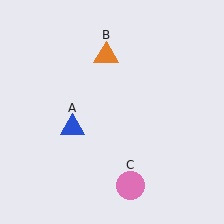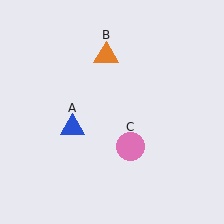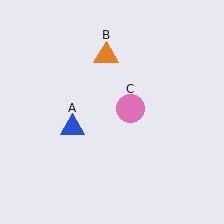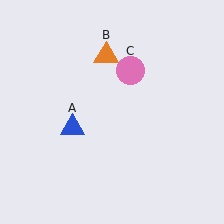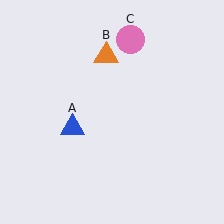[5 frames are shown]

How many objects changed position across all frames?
1 object changed position: pink circle (object C).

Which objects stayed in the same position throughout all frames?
Blue triangle (object A) and orange triangle (object B) remained stationary.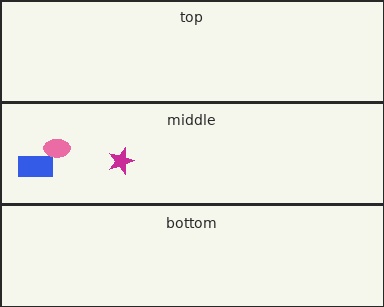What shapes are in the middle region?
The blue rectangle, the magenta star, the pink ellipse.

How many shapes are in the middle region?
3.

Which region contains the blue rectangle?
The middle region.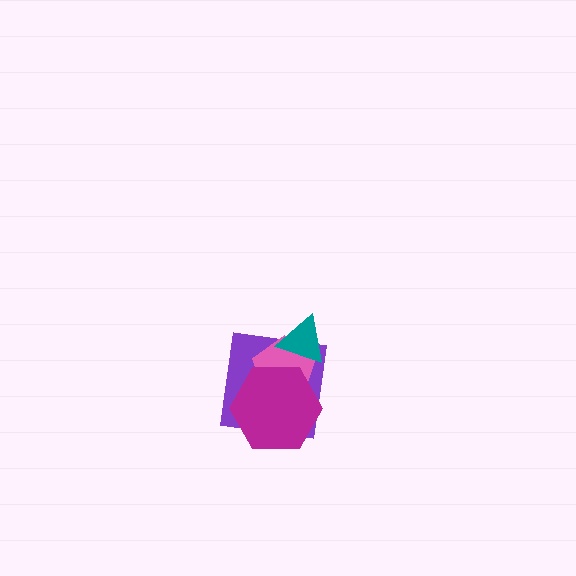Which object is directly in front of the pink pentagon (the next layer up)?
The teal triangle is directly in front of the pink pentagon.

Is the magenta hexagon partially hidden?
No, no other shape covers it.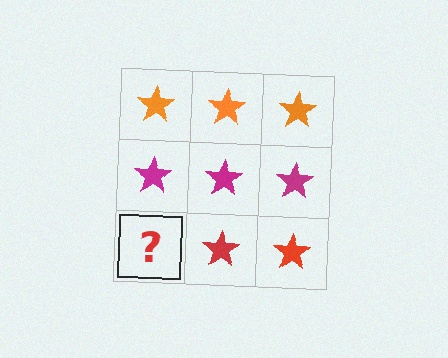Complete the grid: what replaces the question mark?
The question mark should be replaced with a red star.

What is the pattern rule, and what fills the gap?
The rule is that each row has a consistent color. The gap should be filled with a red star.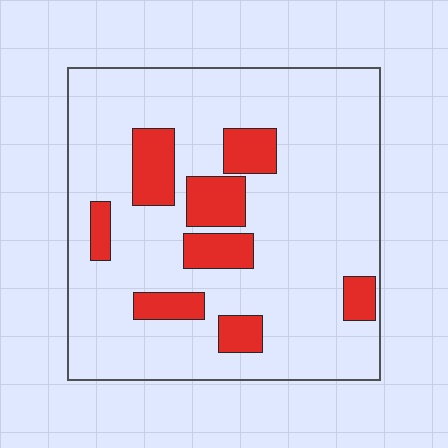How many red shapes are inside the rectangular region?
8.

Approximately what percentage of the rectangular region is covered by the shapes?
Approximately 20%.